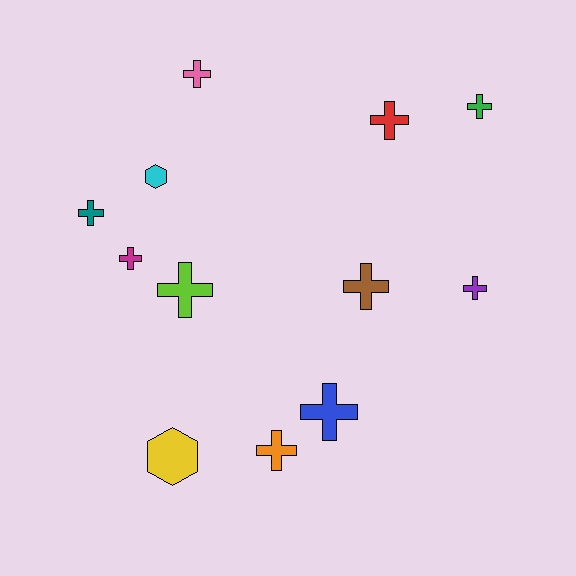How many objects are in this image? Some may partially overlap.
There are 12 objects.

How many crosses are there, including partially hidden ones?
There are 10 crosses.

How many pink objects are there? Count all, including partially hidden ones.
There is 1 pink object.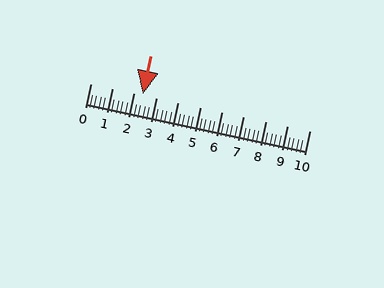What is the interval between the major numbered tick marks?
The major tick marks are spaced 1 units apart.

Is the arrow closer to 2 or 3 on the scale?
The arrow is closer to 2.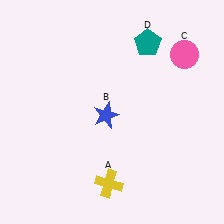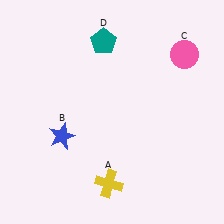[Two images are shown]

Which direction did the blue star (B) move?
The blue star (B) moved left.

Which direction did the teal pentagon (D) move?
The teal pentagon (D) moved left.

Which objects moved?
The objects that moved are: the blue star (B), the teal pentagon (D).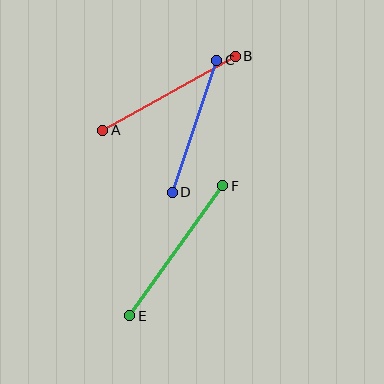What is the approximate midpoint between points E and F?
The midpoint is at approximately (176, 251) pixels.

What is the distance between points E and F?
The distance is approximately 160 pixels.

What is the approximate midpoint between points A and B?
The midpoint is at approximately (169, 93) pixels.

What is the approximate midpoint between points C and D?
The midpoint is at approximately (195, 126) pixels.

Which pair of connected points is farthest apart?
Points E and F are farthest apart.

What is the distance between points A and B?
The distance is approximately 152 pixels.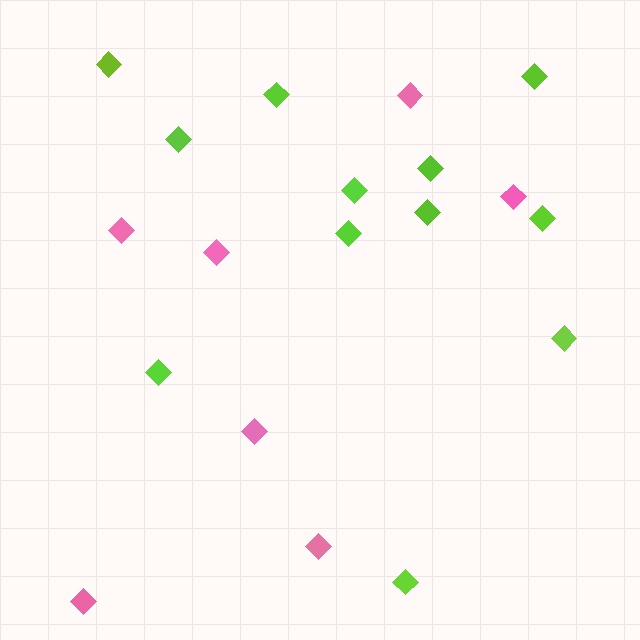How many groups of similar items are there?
There are 2 groups: one group of lime diamonds (12) and one group of pink diamonds (7).